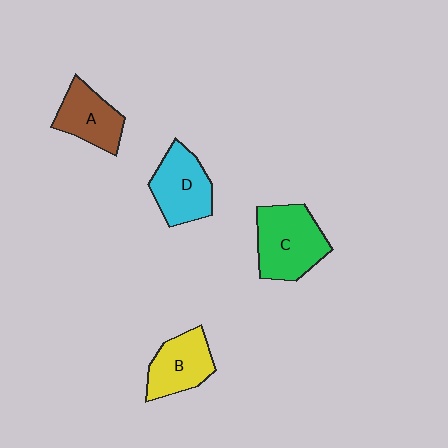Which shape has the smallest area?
Shape A (brown).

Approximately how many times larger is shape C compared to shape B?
Approximately 1.3 times.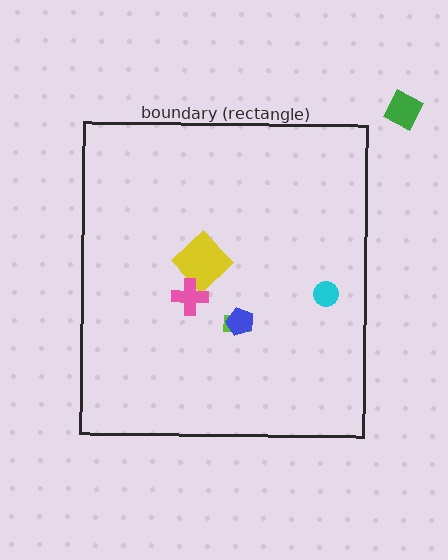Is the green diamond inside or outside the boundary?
Outside.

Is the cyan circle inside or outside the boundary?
Inside.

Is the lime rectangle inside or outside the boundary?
Inside.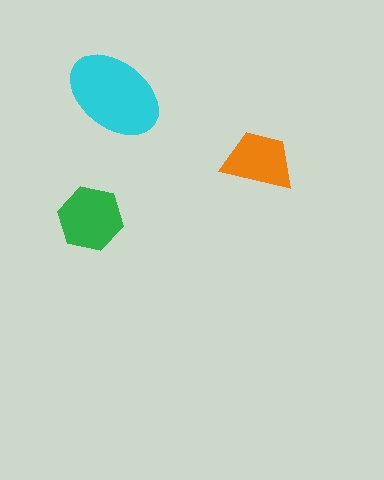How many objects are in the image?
There are 3 objects in the image.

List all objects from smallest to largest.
The orange trapezoid, the green hexagon, the cyan ellipse.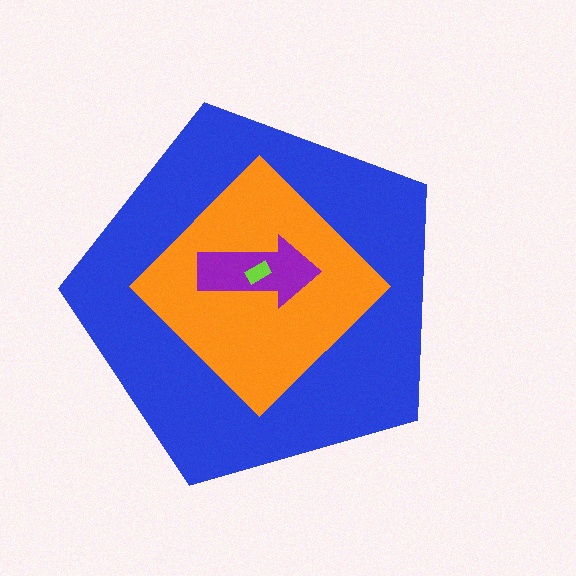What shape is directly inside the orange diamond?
The purple arrow.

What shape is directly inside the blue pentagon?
The orange diamond.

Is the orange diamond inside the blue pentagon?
Yes.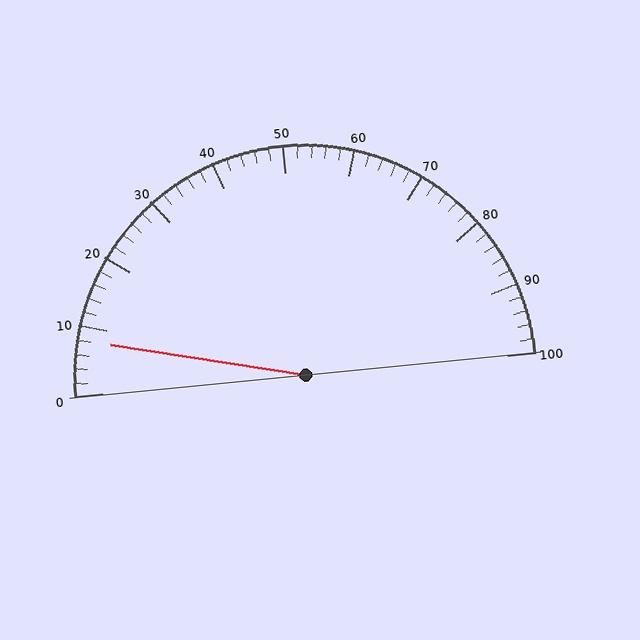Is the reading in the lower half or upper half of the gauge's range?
The reading is in the lower half of the range (0 to 100).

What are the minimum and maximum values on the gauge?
The gauge ranges from 0 to 100.